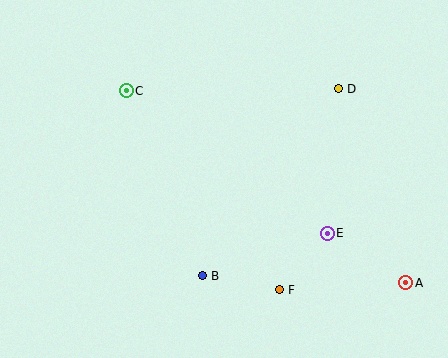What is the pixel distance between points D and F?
The distance between D and F is 210 pixels.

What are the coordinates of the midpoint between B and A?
The midpoint between B and A is at (304, 279).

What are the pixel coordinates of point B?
Point B is at (202, 276).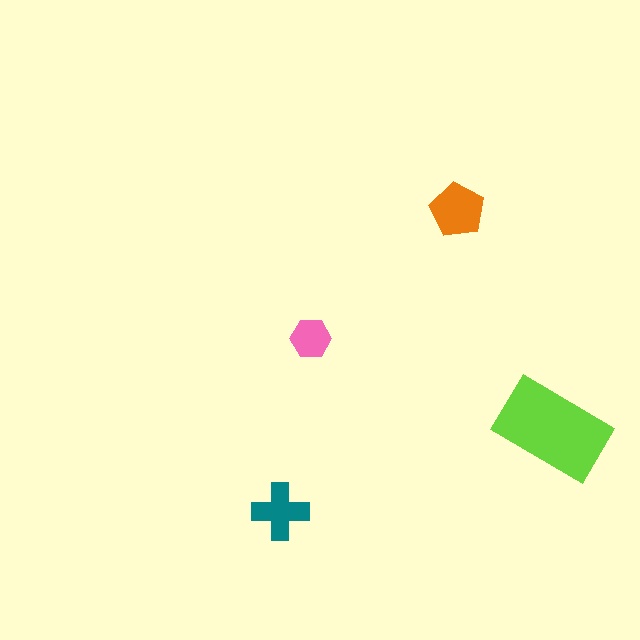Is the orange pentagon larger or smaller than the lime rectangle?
Smaller.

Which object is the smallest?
The pink hexagon.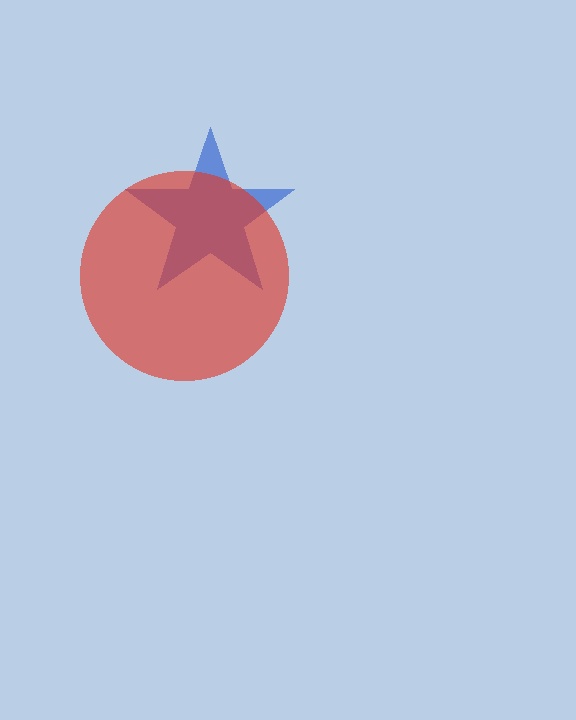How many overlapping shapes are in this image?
There are 2 overlapping shapes in the image.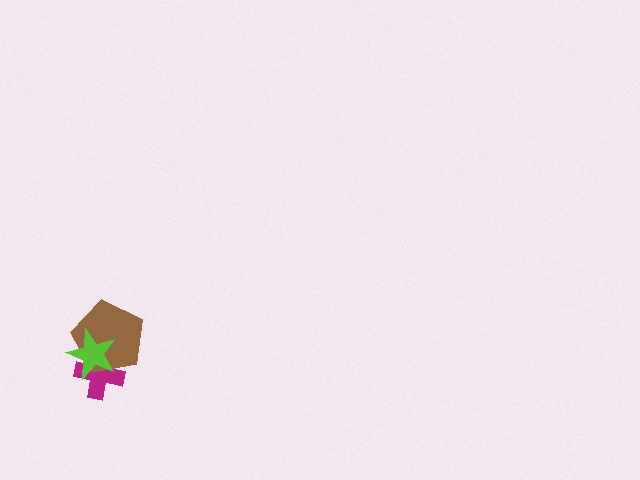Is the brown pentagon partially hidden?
Yes, it is partially covered by another shape.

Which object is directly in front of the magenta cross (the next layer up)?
The brown pentagon is directly in front of the magenta cross.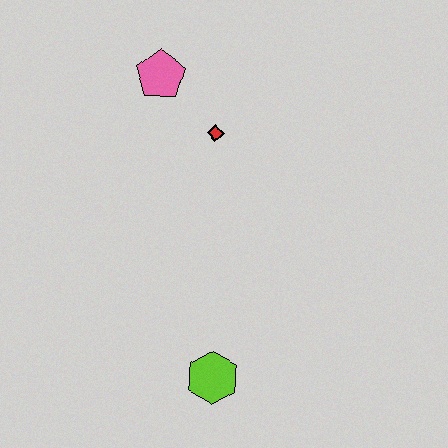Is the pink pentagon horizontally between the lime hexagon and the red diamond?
No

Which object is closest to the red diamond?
The pink pentagon is closest to the red diamond.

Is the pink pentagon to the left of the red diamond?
Yes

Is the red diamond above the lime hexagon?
Yes